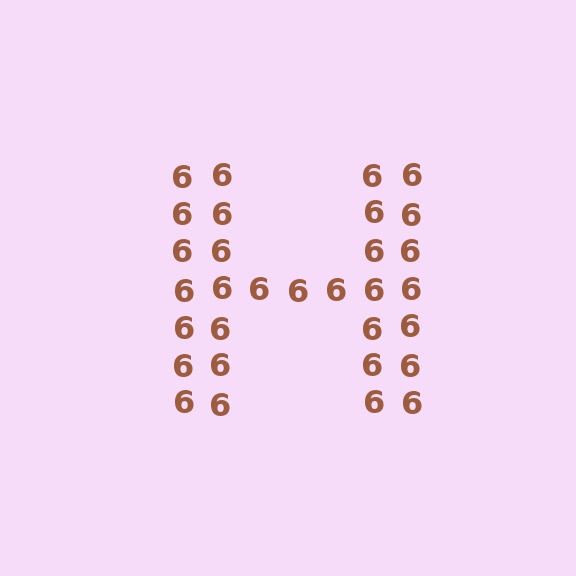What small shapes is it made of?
It is made of small digit 6's.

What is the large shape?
The large shape is the letter H.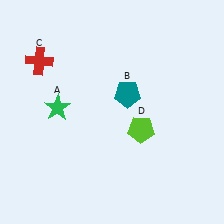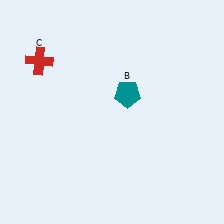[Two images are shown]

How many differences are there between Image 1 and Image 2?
There are 2 differences between the two images.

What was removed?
The green star (A), the lime pentagon (D) were removed in Image 2.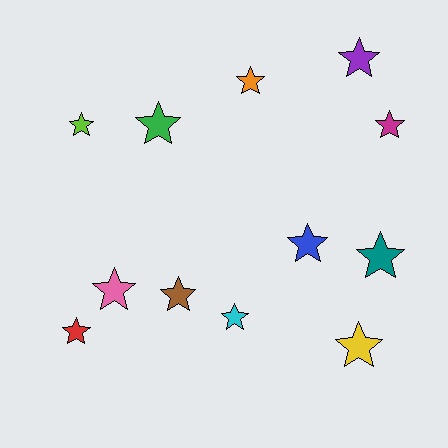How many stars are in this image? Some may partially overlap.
There are 12 stars.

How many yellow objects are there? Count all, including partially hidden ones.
There is 1 yellow object.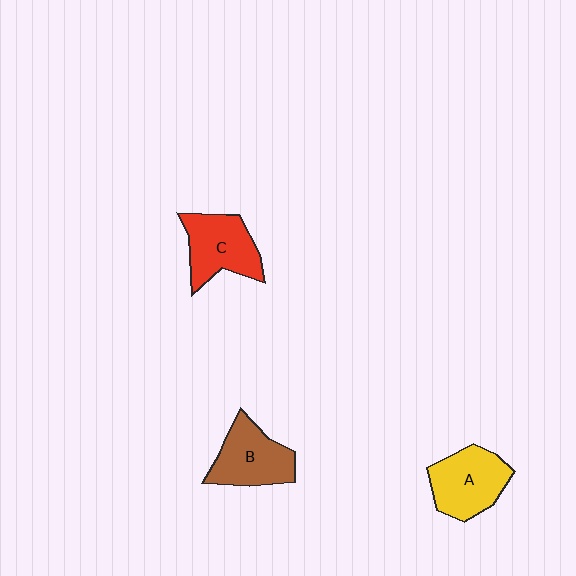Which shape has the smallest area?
Shape B (brown).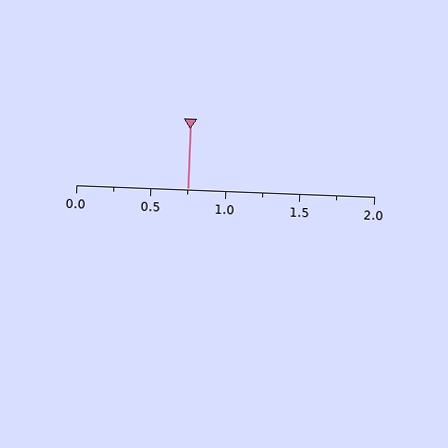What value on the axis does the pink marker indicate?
The marker indicates approximately 0.75.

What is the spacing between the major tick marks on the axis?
The major ticks are spaced 0.5 apart.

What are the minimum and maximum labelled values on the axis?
The axis runs from 0.0 to 2.0.